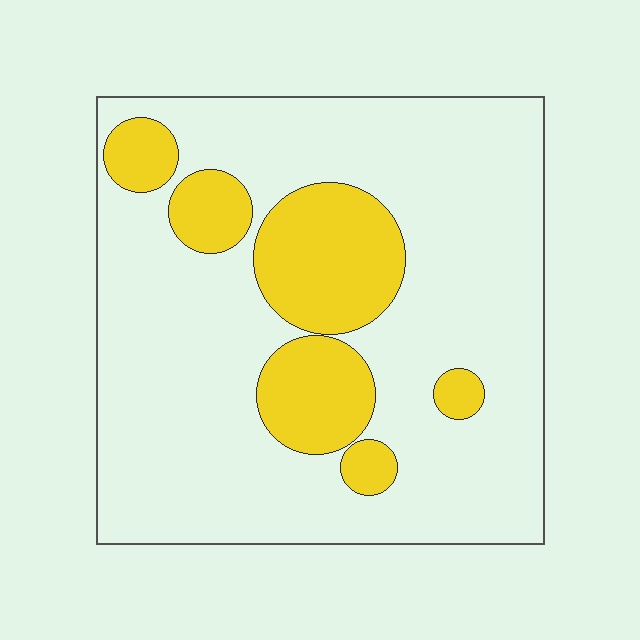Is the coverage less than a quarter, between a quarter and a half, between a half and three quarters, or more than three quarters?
Less than a quarter.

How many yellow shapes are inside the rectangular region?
6.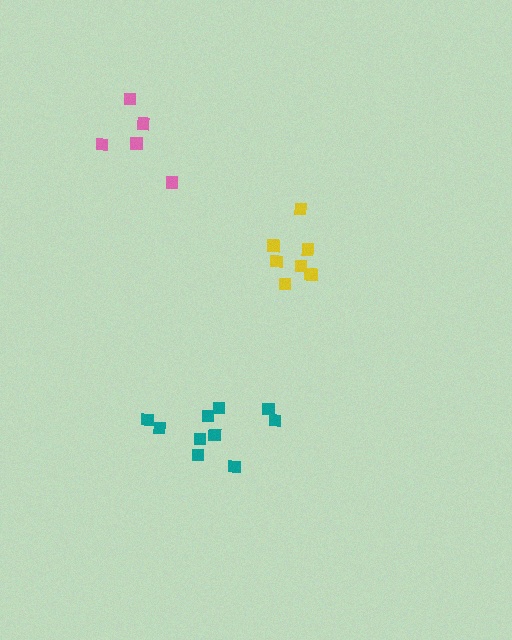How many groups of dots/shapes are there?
There are 3 groups.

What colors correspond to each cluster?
The clusters are colored: teal, yellow, pink.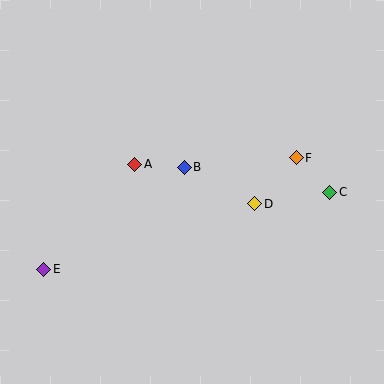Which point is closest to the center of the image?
Point B at (184, 167) is closest to the center.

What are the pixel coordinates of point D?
Point D is at (255, 204).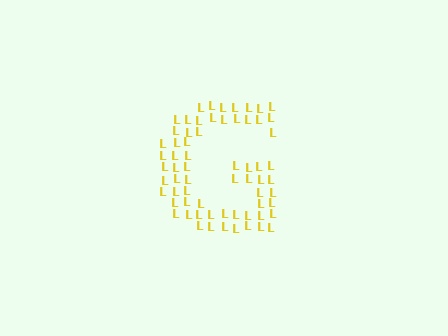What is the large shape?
The large shape is the letter G.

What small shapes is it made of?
It is made of small letter L's.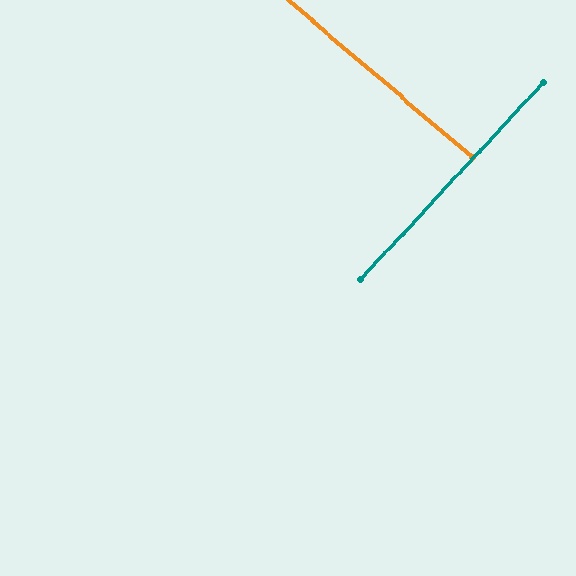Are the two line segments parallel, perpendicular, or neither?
Perpendicular — they meet at approximately 88°.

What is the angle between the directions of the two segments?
Approximately 88 degrees.